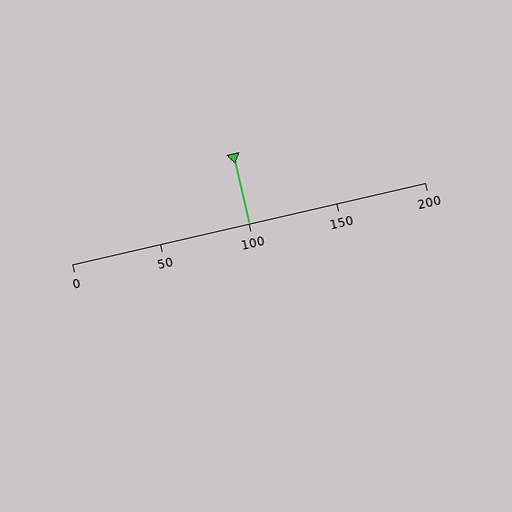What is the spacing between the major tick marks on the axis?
The major ticks are spaced 50 apart.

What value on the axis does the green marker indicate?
The marker indicates approximately 100.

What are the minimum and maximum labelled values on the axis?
The axis runs from 0 to 200.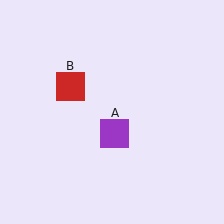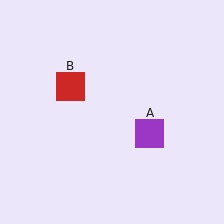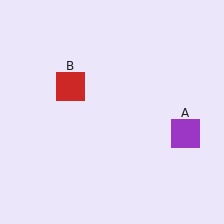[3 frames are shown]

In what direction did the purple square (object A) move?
The purple square (object A) moved right.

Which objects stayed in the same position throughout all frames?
Red square (object B) remained stationary.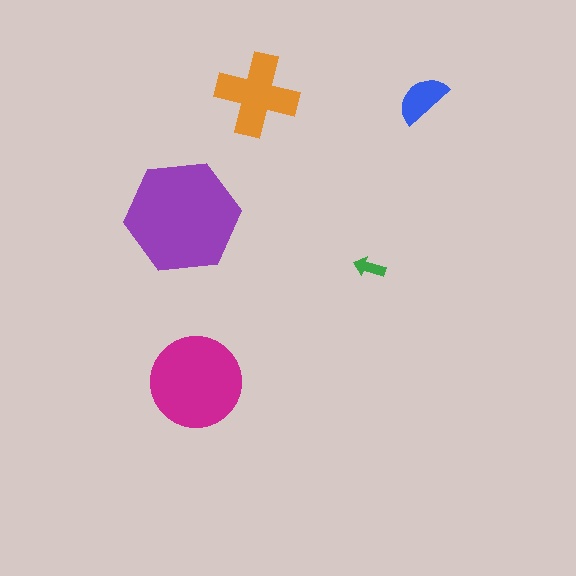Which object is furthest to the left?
The purple hexagon is leftmost.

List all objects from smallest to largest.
The green arrow, the blue semicircle, the orange cross, the magenta circle, the purple hexagon.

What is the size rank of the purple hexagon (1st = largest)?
1st.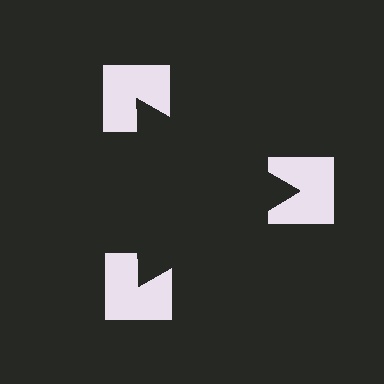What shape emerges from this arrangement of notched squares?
An illusory triangle — its edges are inferred from the aligned wedge cuts in the notched squares, not physically drawn.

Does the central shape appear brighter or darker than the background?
It typically appears slightly darker than the background, even though no actual brightness change is drawn.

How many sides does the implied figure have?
3 sides.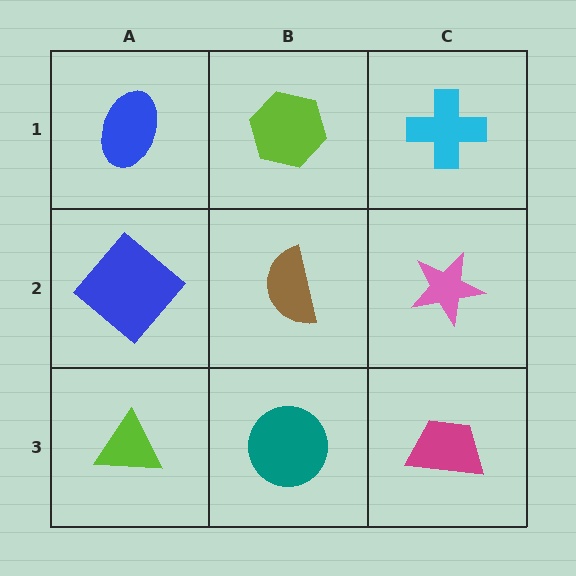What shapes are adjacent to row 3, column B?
A brown semicircle (row 2, column B), a lime triangle (row 3, column A), a magenta trapezoid (row 3, column C).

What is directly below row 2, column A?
A lime triangle.